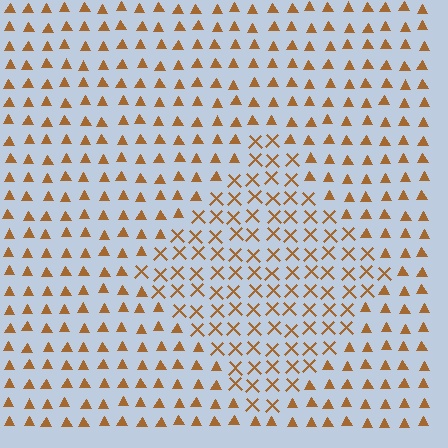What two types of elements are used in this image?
The image uses X marks inside the diamond region and triangles outside it.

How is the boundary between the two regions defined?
The boundary is defined by a change in element shape: X marks inside vs. triangles outside. All elements share the same color and spacing.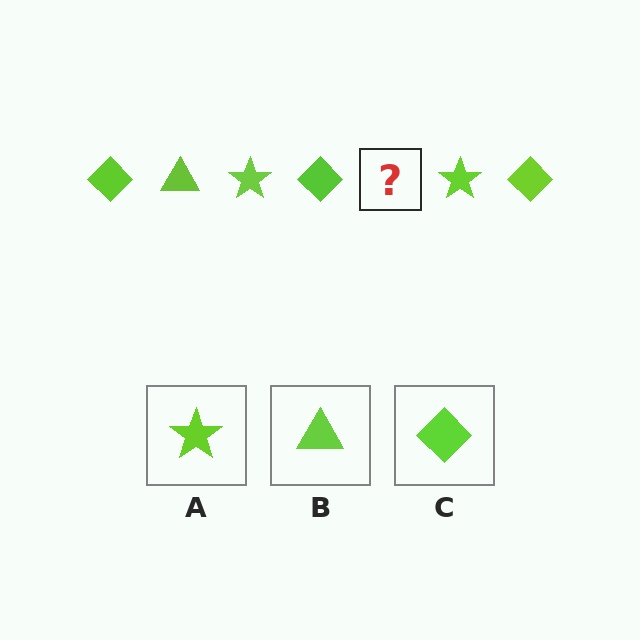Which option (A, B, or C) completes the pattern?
B.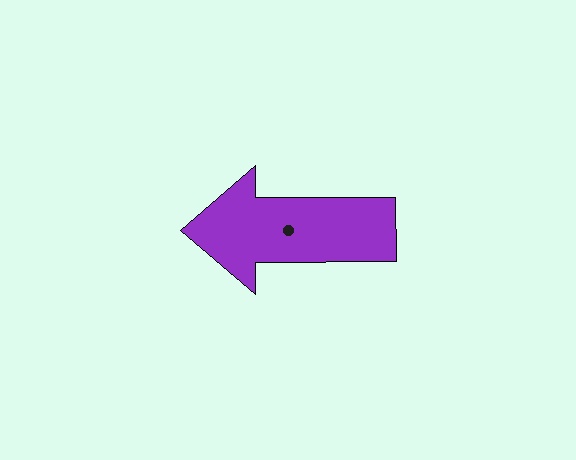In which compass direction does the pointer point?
West.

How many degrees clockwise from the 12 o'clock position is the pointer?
Approximately 270 degrees.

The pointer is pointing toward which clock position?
Roughly 9 o'clock.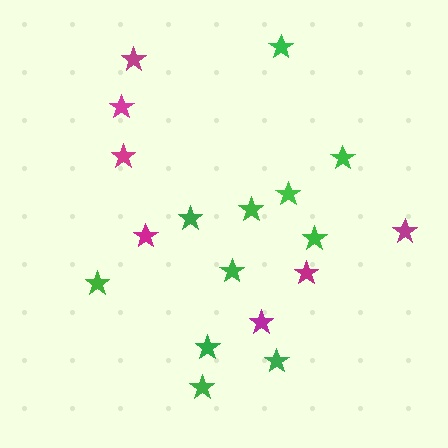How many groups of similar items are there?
There are 2 groups: one group of green stars (11) and one group of magenta stars (7).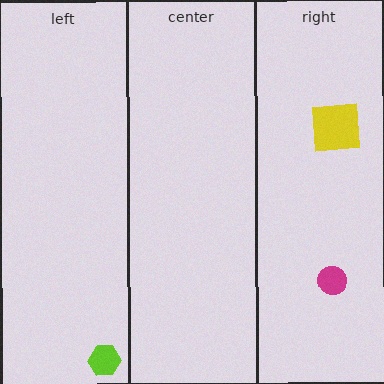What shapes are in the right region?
The yellow square, the magenta circle.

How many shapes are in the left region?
1.